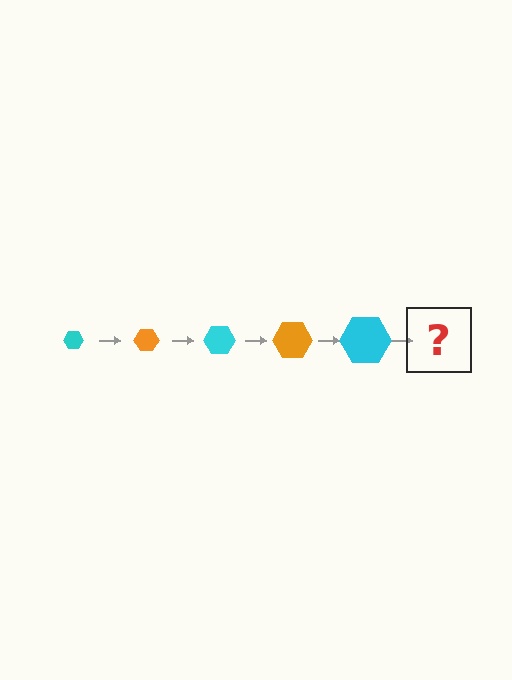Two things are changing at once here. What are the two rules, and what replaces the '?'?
The two rules are that the hexagon grows larger each step and the color cycles through cyan and orange. The '?' should be an orange hexagon, larger than the previous one.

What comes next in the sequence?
The next element should be an orange hexagon, larger than the previous one.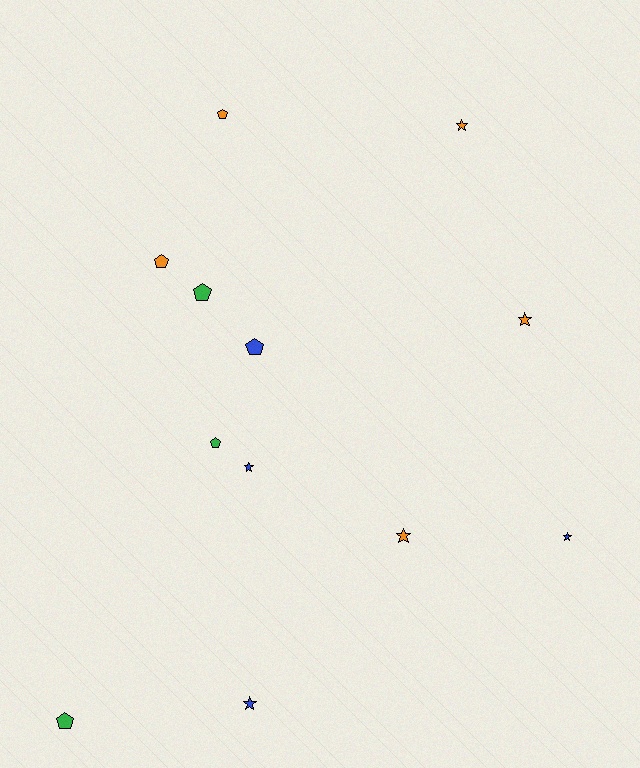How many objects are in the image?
There are 12 objects.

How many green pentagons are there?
There are 3 green pentagons.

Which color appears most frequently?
Orange, with 5 objects.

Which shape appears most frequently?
Pentagon, with 6 objects.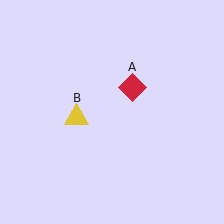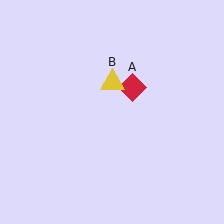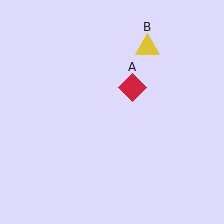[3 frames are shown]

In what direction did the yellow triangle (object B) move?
The yellow triangle (object B) moved up and to the right.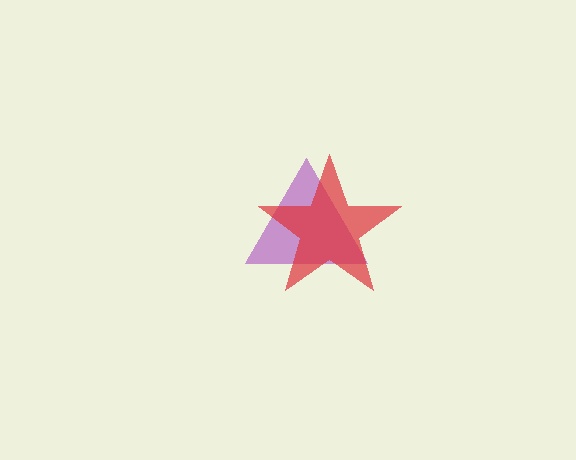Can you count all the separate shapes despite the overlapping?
Yes, there are 2 separate shapes.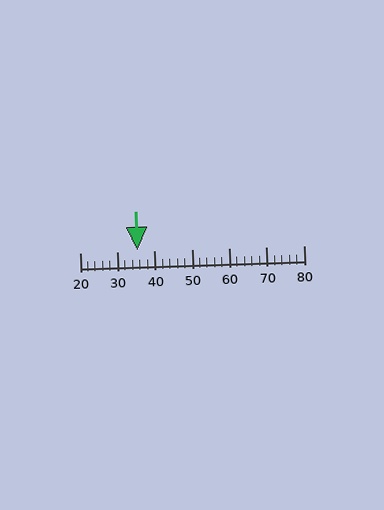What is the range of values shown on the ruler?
The ruler shows values from 20 to 80.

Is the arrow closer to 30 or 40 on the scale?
The arrow is closer to 40.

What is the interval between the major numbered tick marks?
The major tick marks are spaced 10 units apart.